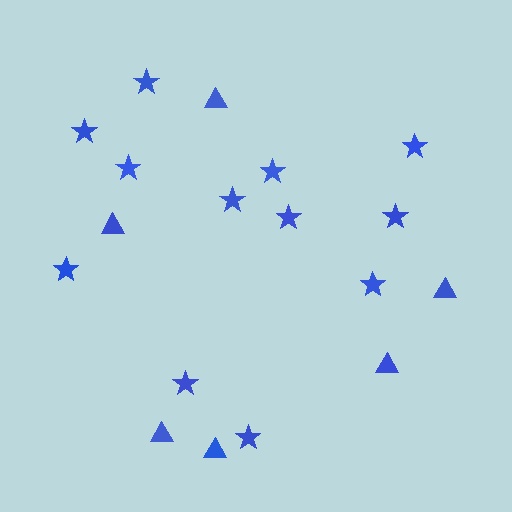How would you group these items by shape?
There are 2 groups: one group of triangles (6) and one group of stars (12).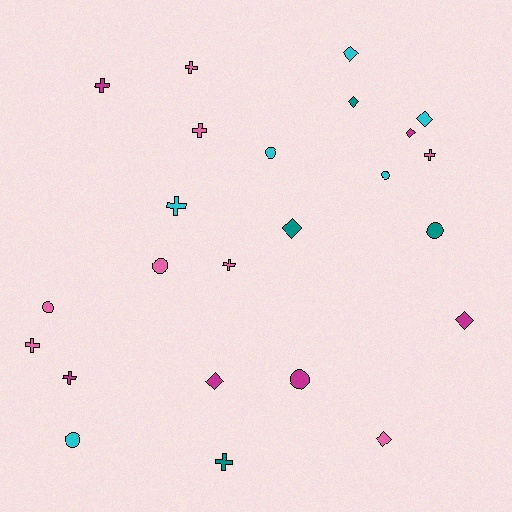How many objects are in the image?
There are 24 objects.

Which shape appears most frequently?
Cross, with 9 objects.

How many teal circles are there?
There is 1 teal circle.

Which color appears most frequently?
Pink, with 8 objects.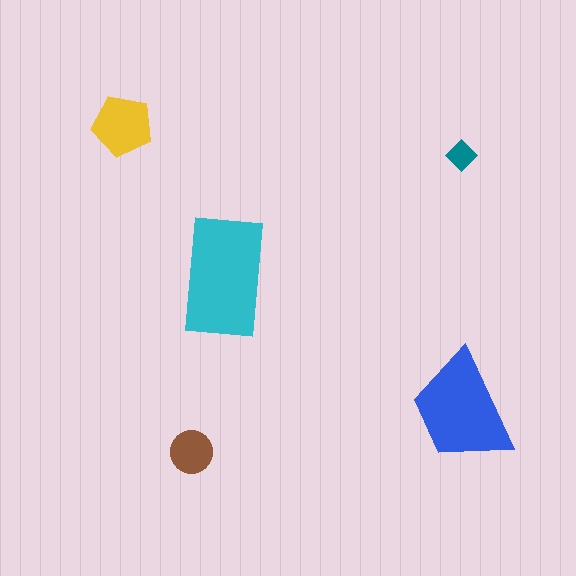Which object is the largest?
The cyan rectangle.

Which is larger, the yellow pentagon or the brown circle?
The yellow pentagon.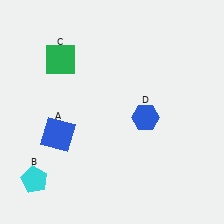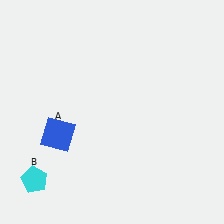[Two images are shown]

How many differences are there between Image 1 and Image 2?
There are 2 differences between the two images.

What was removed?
The green square (C), the blue hexagon (D) were removed in Image 2.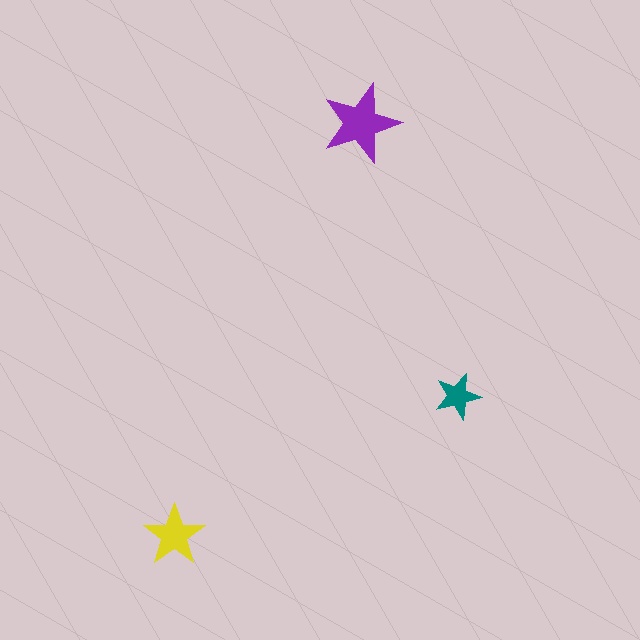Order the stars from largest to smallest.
the purple one, the yellow one, the teal one.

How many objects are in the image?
There are 3 objects in the image.